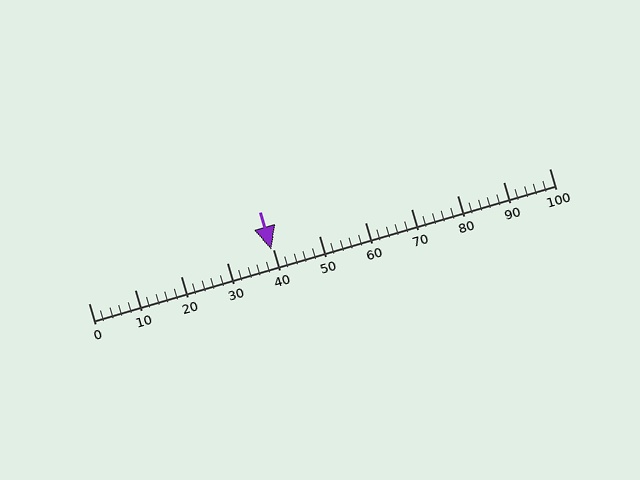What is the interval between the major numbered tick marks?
The major tick marks are spaced 10 units apart.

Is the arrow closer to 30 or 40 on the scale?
The arrow is closer to 40.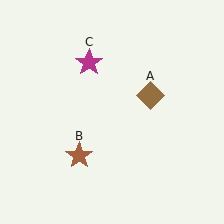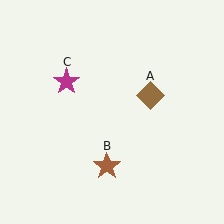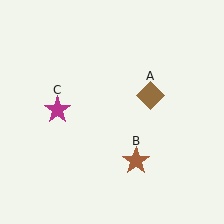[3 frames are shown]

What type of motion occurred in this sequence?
The brown star (object B), magenta star (object C) rotated counterclockwise around the center of the scene.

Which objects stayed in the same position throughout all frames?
Brown diamond (object A) remained stationary.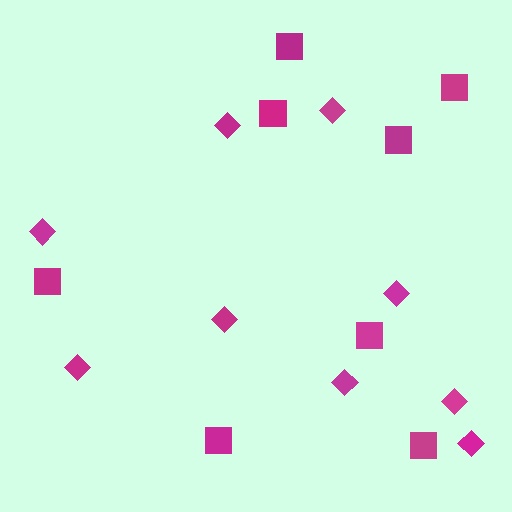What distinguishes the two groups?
There are 2 groups: one group of squares (8) and one group of diamonds (9).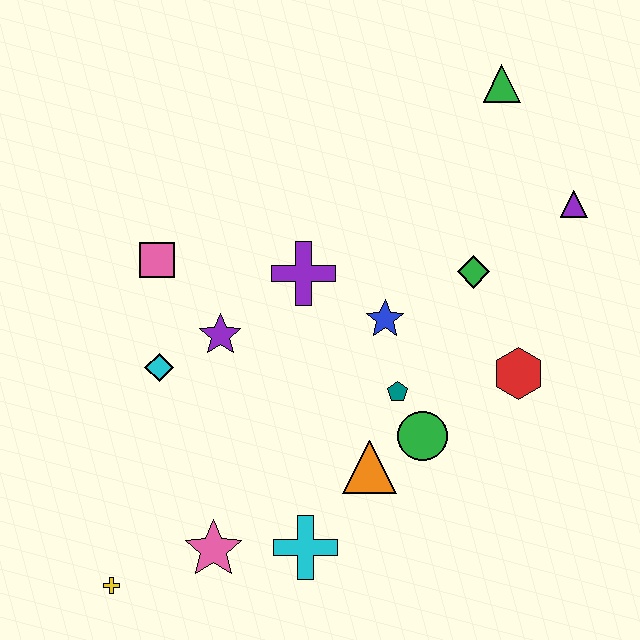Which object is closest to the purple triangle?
The green diamond is closest to the purple triangle.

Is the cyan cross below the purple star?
Yes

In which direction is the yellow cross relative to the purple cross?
The yellow cross is below the purple cross.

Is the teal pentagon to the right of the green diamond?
No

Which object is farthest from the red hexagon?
The yellow cross is farthest from the red hexagon.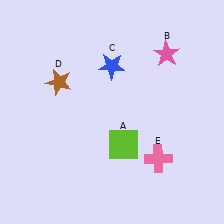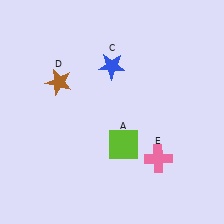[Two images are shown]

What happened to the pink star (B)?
The pink star (B) was removed in Image 2. It was in the top-right area of Image 1.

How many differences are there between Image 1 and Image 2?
There is 1 difference between the two images.